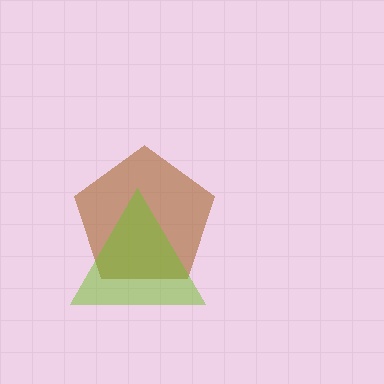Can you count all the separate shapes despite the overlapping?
Yes, there are 2 separate shapes.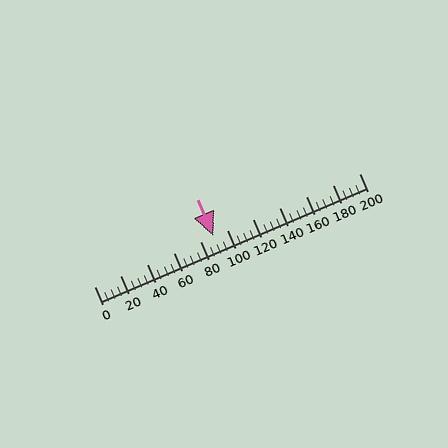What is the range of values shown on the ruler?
The ruler shows values from 0 to 200.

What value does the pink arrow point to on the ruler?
The pink arrow points to approximately 90.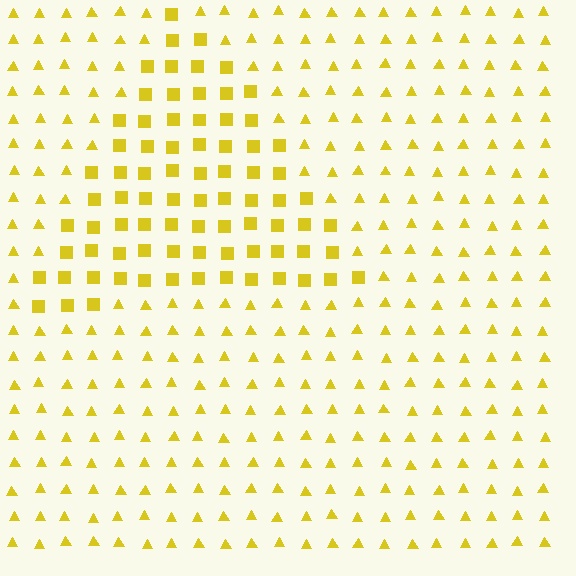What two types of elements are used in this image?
The image uses squares inside the triangle region and triangles outside it.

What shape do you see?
I see a triangle.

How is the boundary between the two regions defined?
The boundary is defined by a change in element shape: squares inside vs. triangles outside. All elements share the same color and spacing.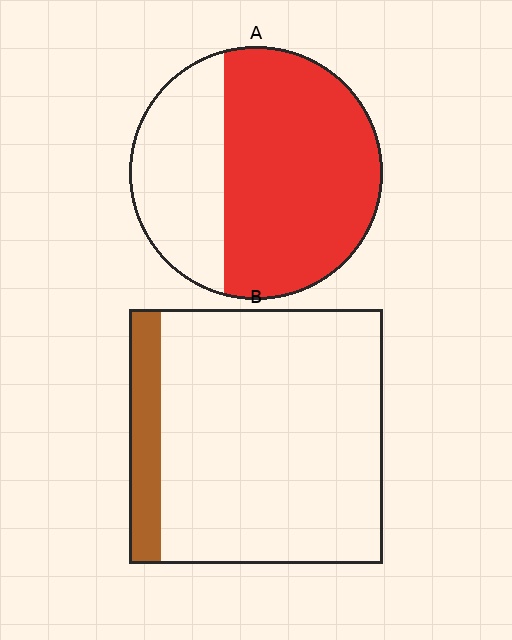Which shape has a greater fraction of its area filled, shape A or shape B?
Shape A.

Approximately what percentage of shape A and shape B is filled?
A is approximately 65% and B is approximately 15%.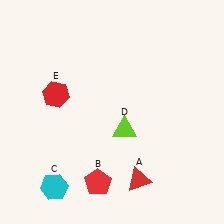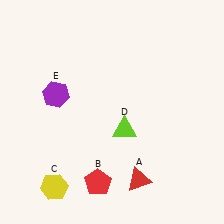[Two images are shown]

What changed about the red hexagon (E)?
In Image 1, E is red. In Image 2, it changed to purple.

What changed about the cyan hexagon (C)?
In Image 1, C is cyan. In Image 2, it changed to yellow.